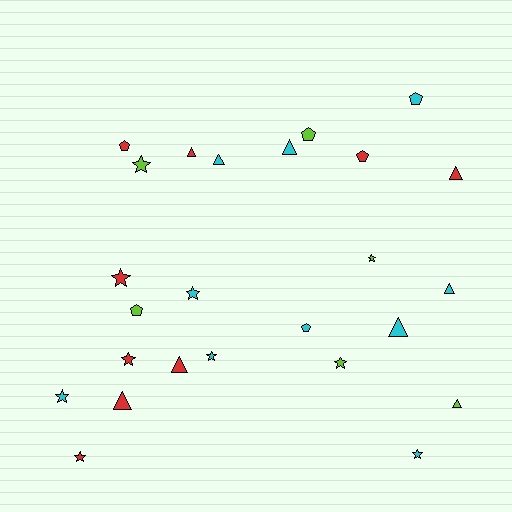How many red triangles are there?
There are 4 red triangles.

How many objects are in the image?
There are 25 objects.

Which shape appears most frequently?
Star, with 10 objects.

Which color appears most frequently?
Cyan, with 10 objects.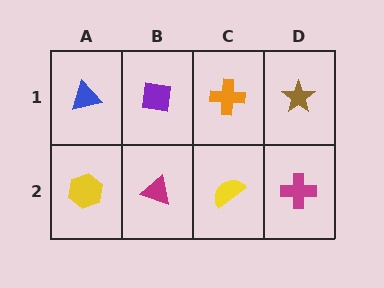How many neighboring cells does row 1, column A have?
2.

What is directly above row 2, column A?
A blue triangle.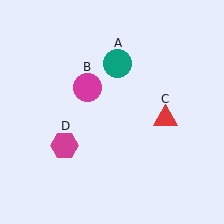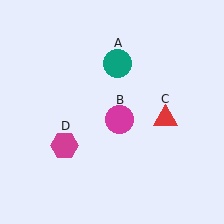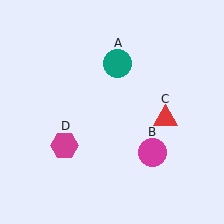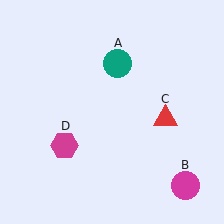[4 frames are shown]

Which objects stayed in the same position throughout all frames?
Teal circle (object A) and red triangle (object C) and magenta hexagon (object D) remained stationary.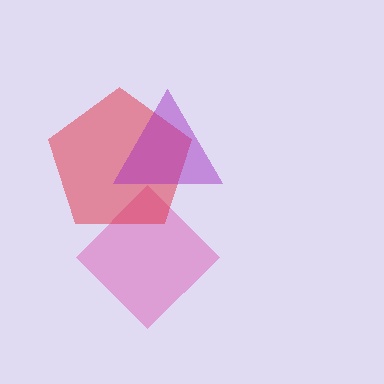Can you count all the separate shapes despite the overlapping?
Yes, there are 3 separate shapes.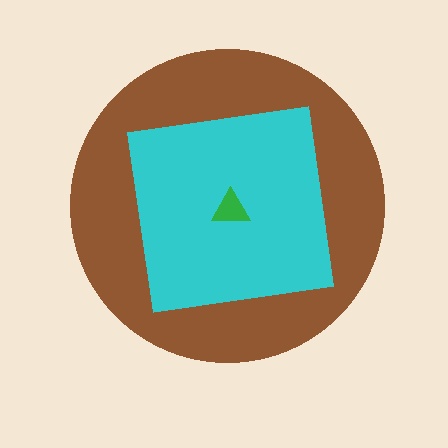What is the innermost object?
The green triangle.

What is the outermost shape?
The brown circle.